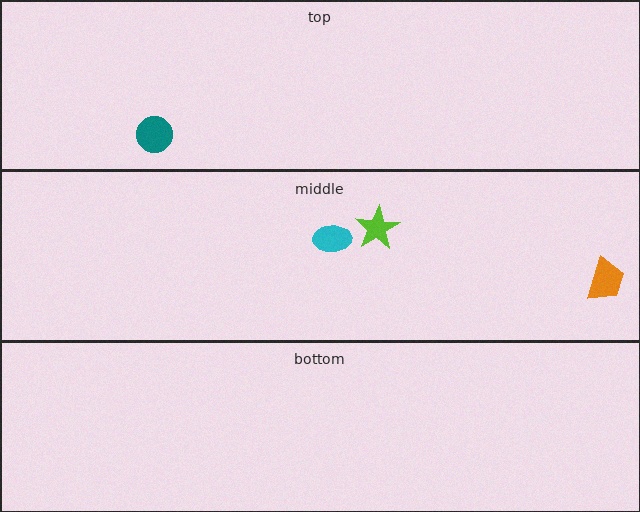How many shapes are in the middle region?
3.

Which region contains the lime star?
The middle region.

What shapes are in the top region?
The teal circle.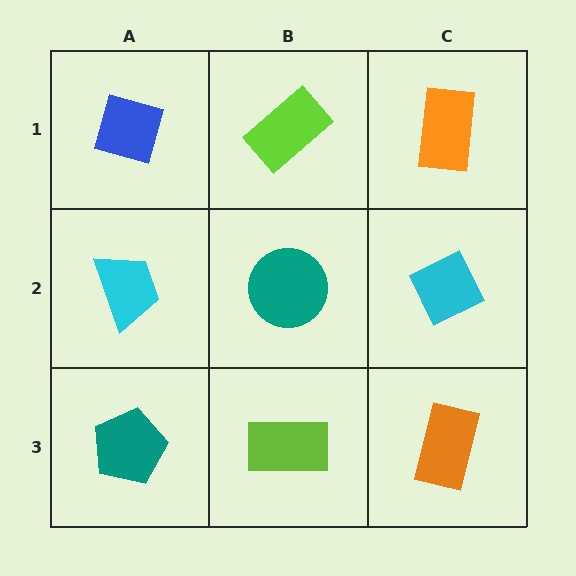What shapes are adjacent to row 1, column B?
A teal circle (row 2, column B), a blue diamond (row 1, column A), an orange rectangle (row 1, column C).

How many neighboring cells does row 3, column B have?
3.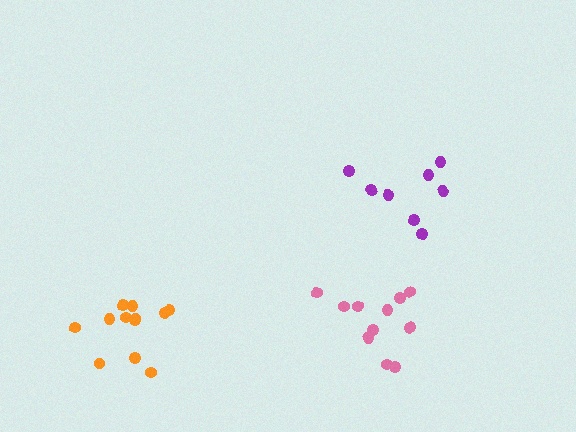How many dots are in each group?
Group 1: 8 dots, Group 2: 12 dots, Group 3: 11 dots (31 total).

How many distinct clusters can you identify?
There are 3 distinct clusters.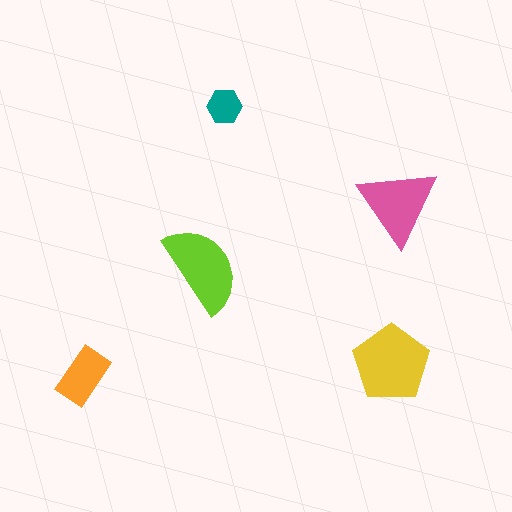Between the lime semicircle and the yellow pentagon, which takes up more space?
The yellow pentagon.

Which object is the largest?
The yellow pentagon.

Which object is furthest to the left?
The orange rectangle is leftmost.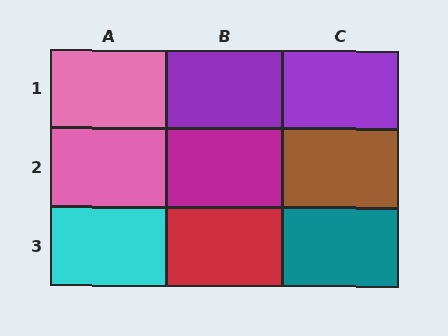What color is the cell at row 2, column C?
Brown.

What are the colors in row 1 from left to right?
Pink, purple, purple.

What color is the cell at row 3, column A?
Cyan.